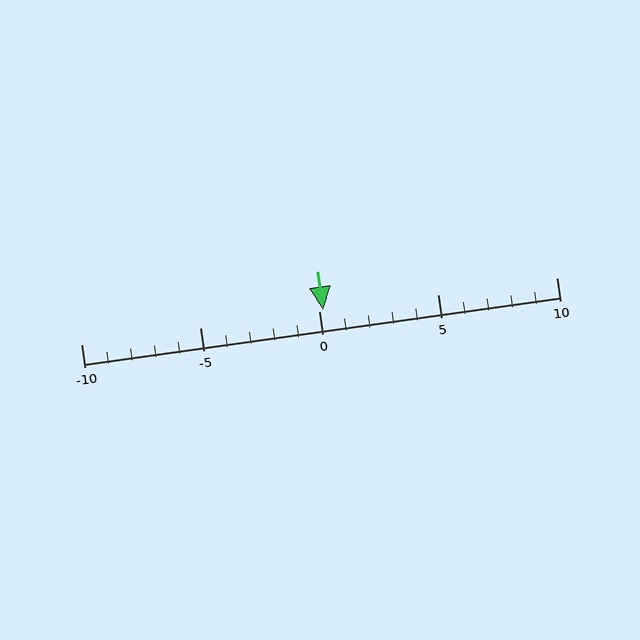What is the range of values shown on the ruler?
The ruler shows values from -10 to 10.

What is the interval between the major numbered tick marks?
The major tick marks are spaced 5 units apart.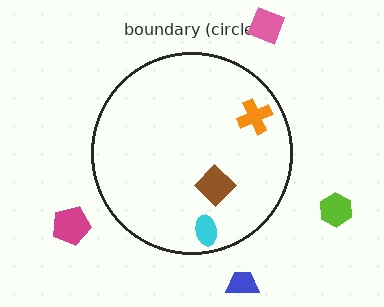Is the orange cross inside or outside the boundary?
Inside.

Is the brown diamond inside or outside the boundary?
Inside.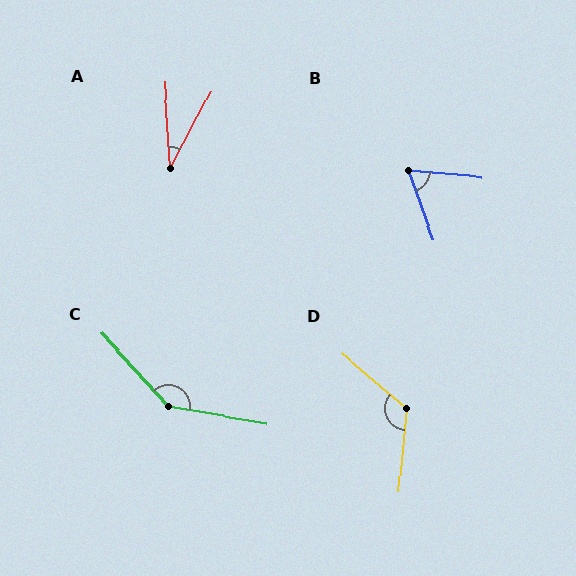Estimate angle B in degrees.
Approximately 65 degrees.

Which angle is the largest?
C, at approximately 142 degrees.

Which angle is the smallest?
A, at approximately 32 degrees.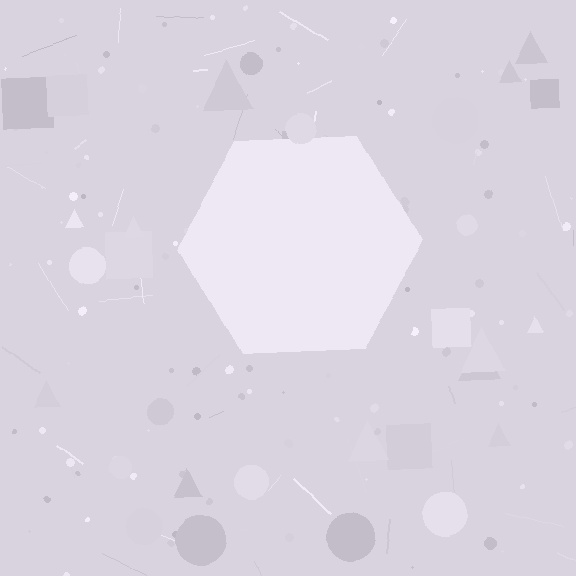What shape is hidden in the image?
A hexagon is hidden in the image.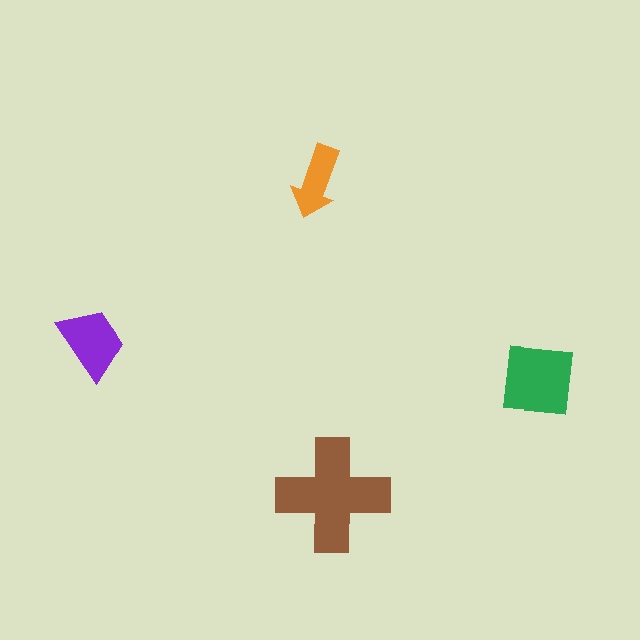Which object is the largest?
The brown cross.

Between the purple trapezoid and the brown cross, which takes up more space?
The brown cross.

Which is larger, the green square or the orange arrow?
The green square.